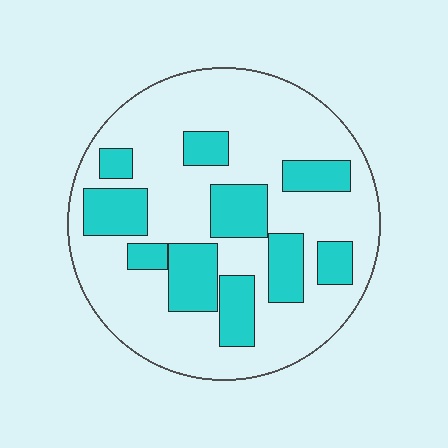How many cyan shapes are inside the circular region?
10.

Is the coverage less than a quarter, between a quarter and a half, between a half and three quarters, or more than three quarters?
Between a quarter and a half.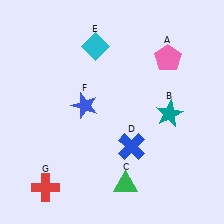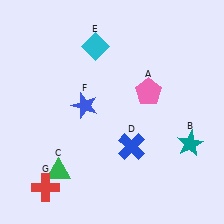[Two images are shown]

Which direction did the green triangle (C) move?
The green triangle (C) moved left.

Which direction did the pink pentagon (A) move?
The pink pentagon (A) moved down.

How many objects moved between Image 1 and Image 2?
3 objects moved between the two images.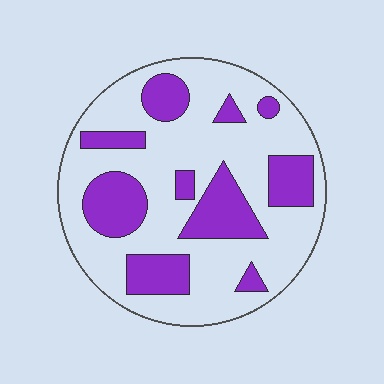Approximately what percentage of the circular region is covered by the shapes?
Approximately 30%.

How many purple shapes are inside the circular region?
10.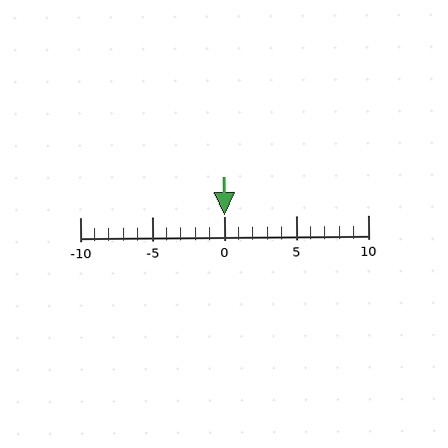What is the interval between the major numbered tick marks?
The major tick marks are spaced 5 units apart.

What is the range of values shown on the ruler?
The ruler shows values from -10 to 10.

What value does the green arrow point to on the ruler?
The green arrow points to approximately 0.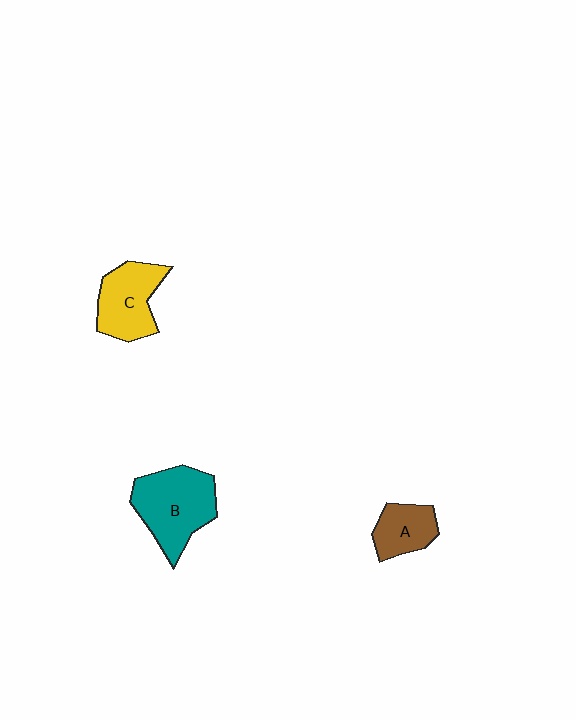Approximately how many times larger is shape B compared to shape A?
Approximately 1.9 times.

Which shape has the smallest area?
Shape A (brown).